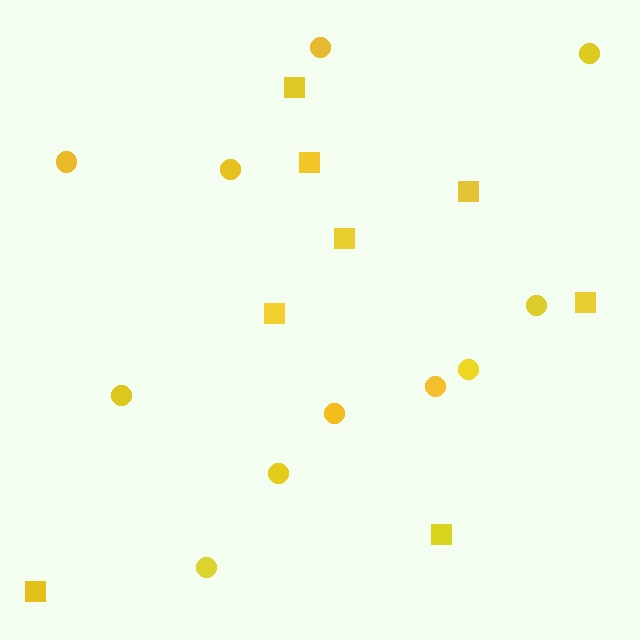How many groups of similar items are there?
There are 2 groups: one group of circles (11) and one group of squares (8).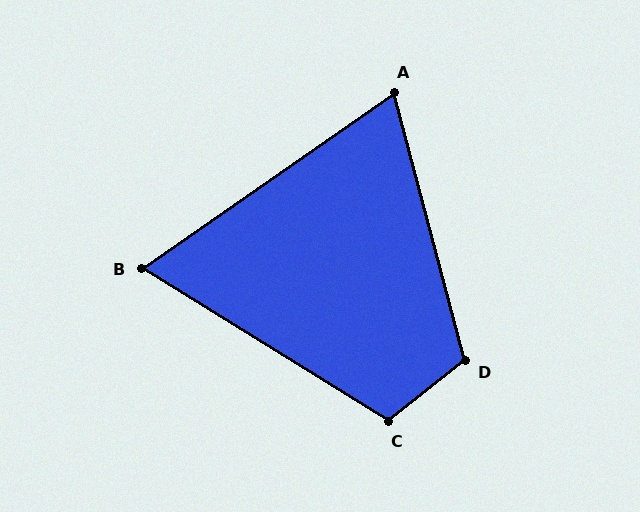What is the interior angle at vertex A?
Approximately 70 degrees (acute).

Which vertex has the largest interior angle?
D, at approximately 113 degrees.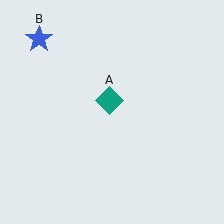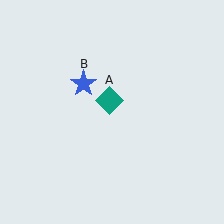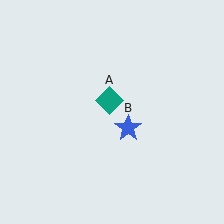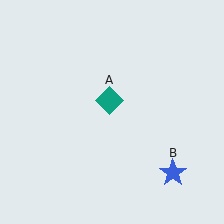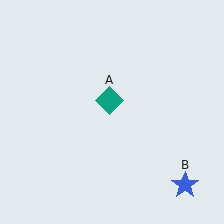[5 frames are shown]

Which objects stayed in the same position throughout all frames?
Teal diamond (object A) remained stationary.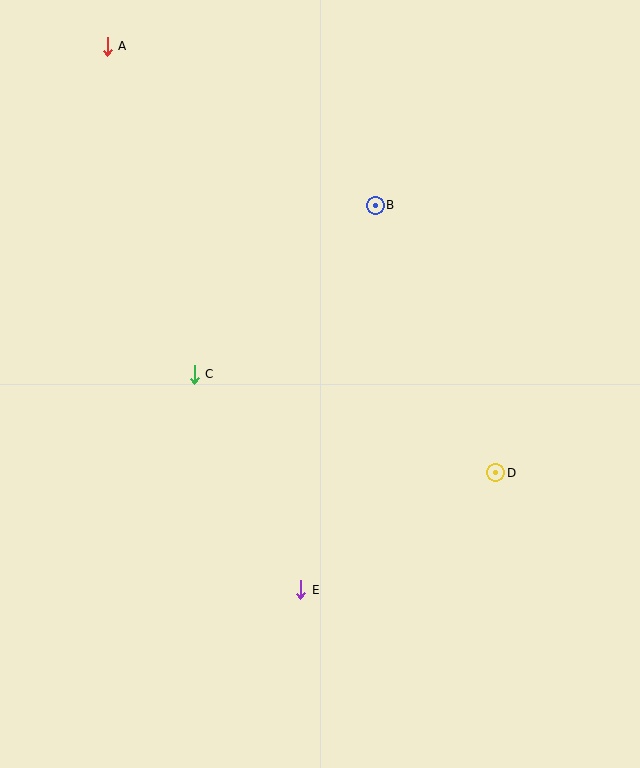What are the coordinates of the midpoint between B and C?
The midpoint between B and C is at (285, 290).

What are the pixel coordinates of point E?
Point E is at (301, 590).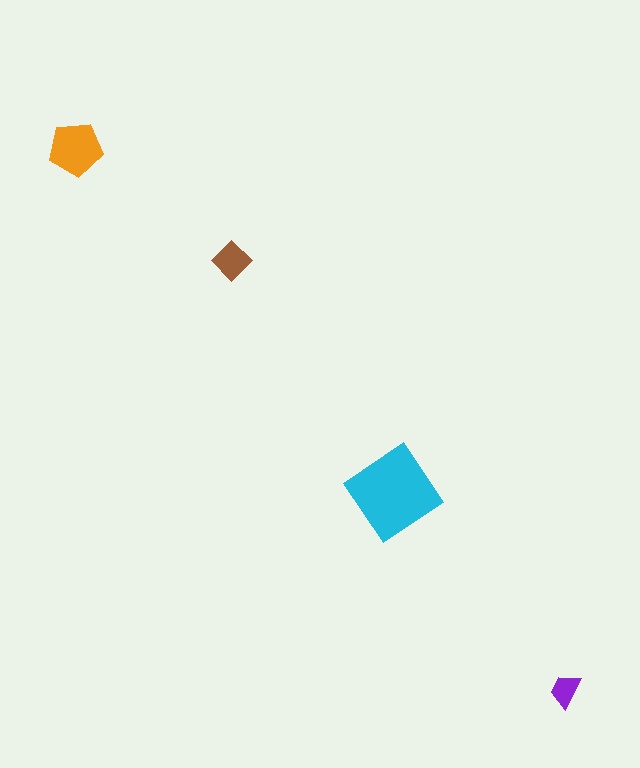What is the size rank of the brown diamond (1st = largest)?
3rd.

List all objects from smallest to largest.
The purple trapezoid, the brown diamond, the orange pentagon, the cyan diamond.